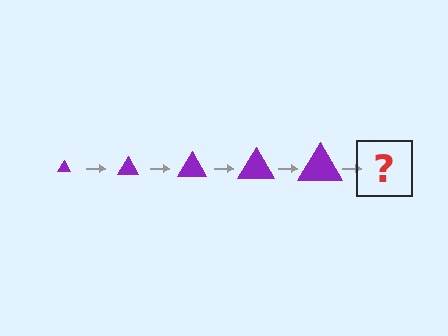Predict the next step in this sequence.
The next step is a purple triangle, larger than the previous one.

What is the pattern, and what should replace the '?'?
The pattern is that the triangle gets progressively larger each step. The '?' should be a purple triangle, larger than the previous one.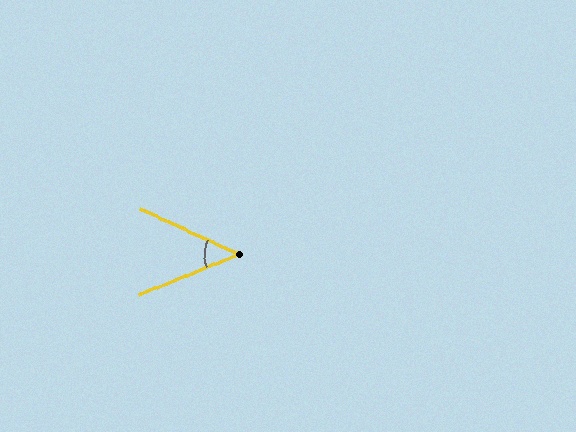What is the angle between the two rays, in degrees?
Approximately 46 degrees.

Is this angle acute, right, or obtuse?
It is acute.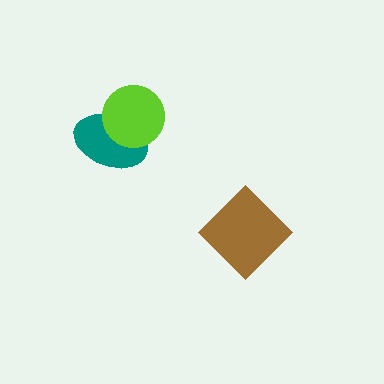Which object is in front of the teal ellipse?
The lime circle is in front of the teal ellipse.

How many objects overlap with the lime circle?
1 object overlaps with the lime circle.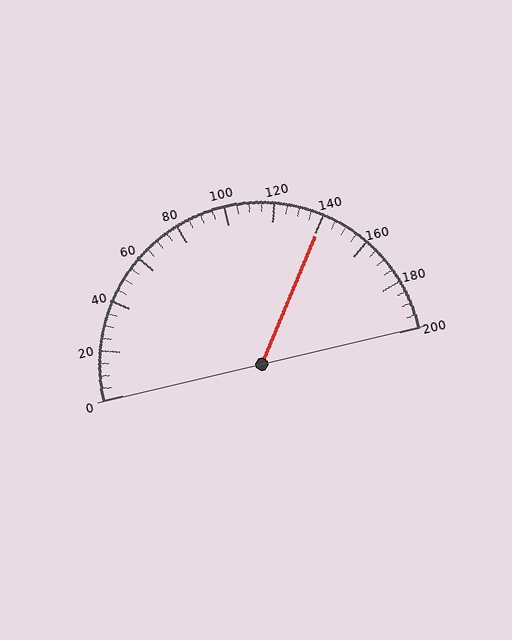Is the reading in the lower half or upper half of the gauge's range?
The reading is in the upper half of the range (0 to 200).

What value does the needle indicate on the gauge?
The needle indicates approximately 140.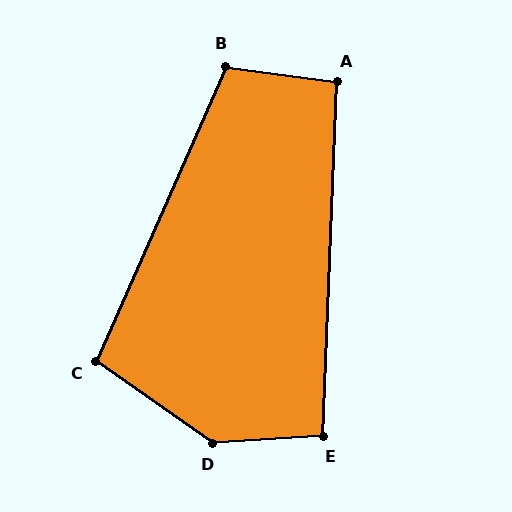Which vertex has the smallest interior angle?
A, at approximately 96 degrees.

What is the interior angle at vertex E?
Approximately 96 degrees (obtuse).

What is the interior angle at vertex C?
Approximately 101 degrees (obtuse).